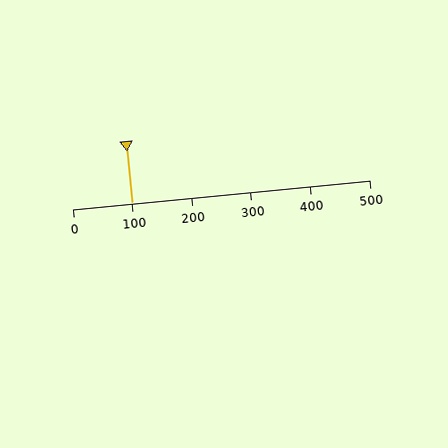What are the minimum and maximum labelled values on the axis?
The axis runs from 0 to 500.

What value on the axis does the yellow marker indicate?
The marker indicates approximately 100.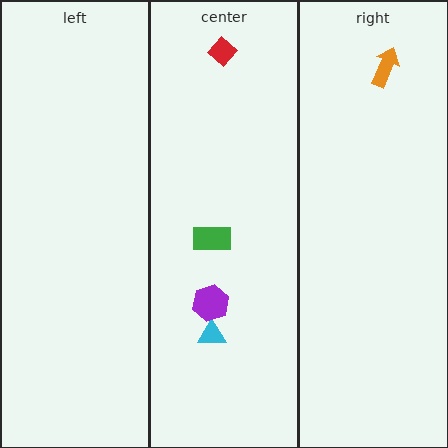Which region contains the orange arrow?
The right region.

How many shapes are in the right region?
1.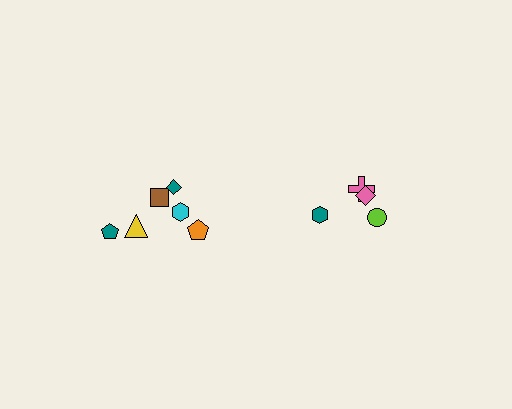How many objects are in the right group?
There are 4 objects.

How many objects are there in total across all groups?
There are 10 objects.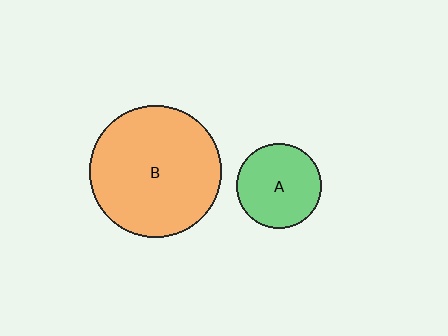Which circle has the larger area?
Circle B (orange).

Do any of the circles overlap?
No, none of the circles overlap.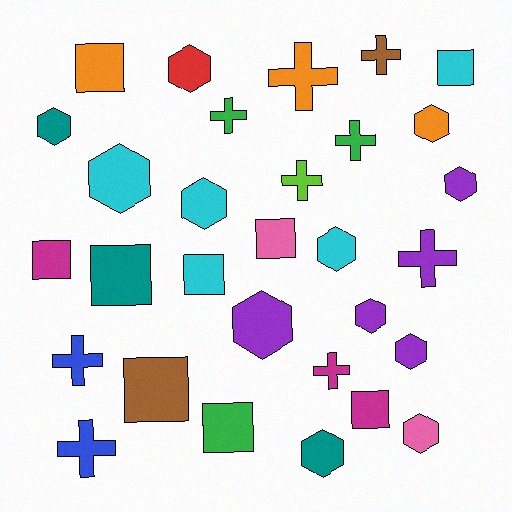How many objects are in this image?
There are 30 objects.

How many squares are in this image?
There are 9 squares.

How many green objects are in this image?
There are 3 green objects.